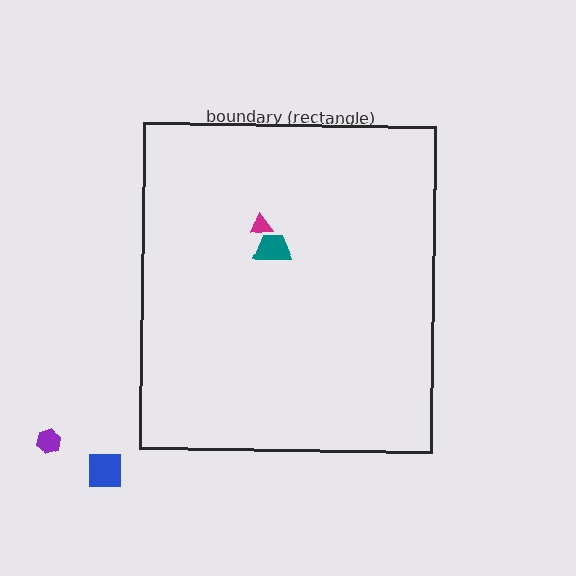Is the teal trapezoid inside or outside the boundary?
Inside.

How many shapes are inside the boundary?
2 inside, 2 outside.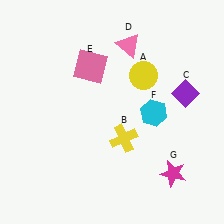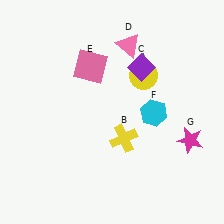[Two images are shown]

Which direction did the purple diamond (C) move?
The purple diamond (C) moved left.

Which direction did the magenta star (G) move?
The magenta star (G) moved up.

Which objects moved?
The objects that moved are: the purple diamond (C), the magenta star (G).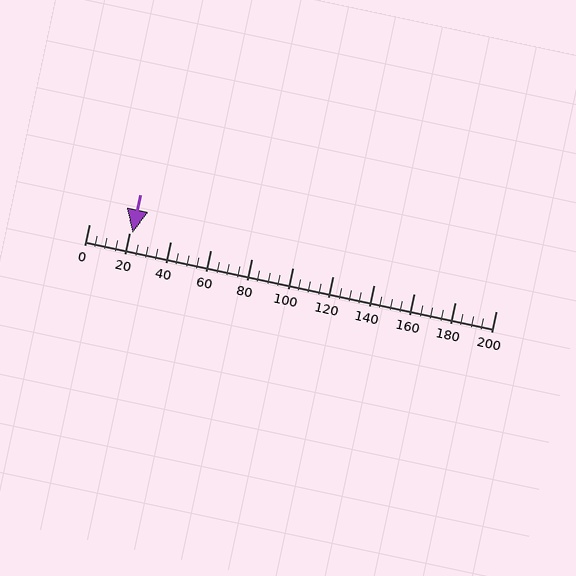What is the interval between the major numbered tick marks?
The major tick marks are spaced 20 units apart.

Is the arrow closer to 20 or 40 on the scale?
The arrow is closer to 20.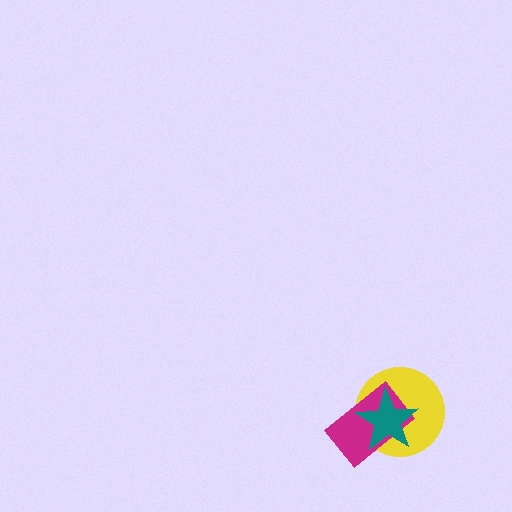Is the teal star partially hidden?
No, no other shape covers it.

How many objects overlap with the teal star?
2 objects overlap with the teal star.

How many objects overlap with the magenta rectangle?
2 objects overlap with the magenta rectangle.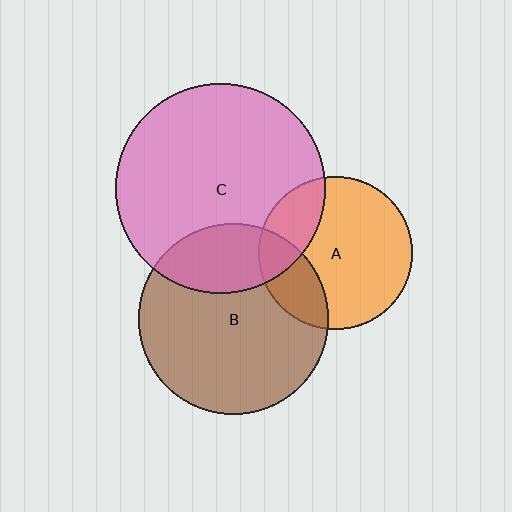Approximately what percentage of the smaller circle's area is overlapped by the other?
Approximately 25%.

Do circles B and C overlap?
Yes.